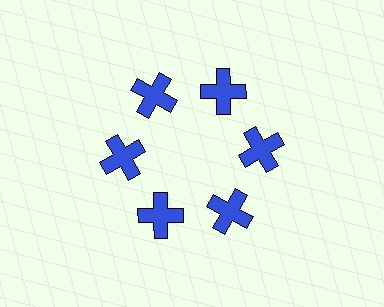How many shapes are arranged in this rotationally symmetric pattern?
There are 6 shapes, arranged in 6 groups of 1.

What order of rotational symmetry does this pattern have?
This pattern has 6-fold rotational symmetry.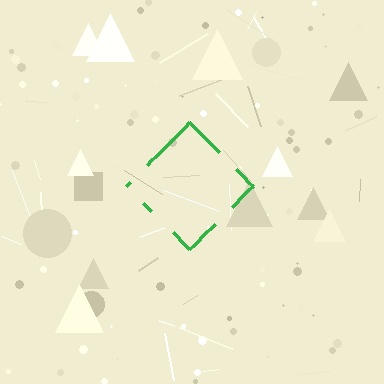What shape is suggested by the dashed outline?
The dashed outline suggests a diamond.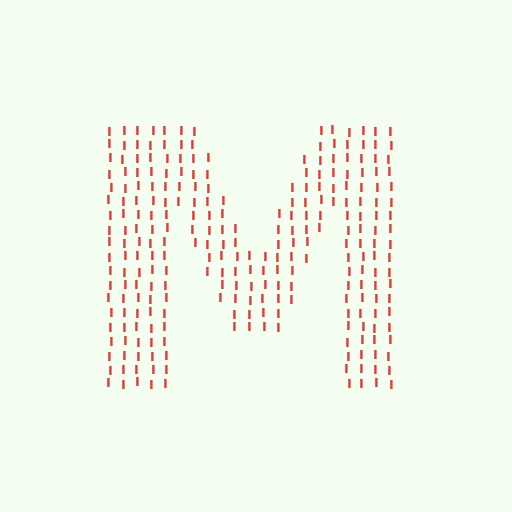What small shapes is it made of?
It is made of small letter I's.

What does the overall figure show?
The overall figure shows the letter M.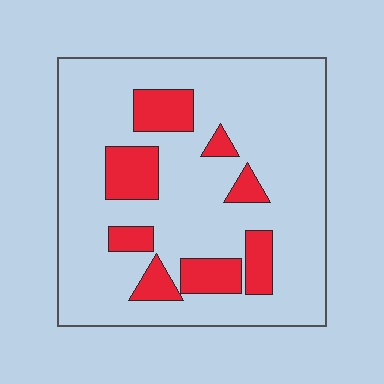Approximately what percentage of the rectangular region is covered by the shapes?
Approximately 20%.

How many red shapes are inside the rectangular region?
8.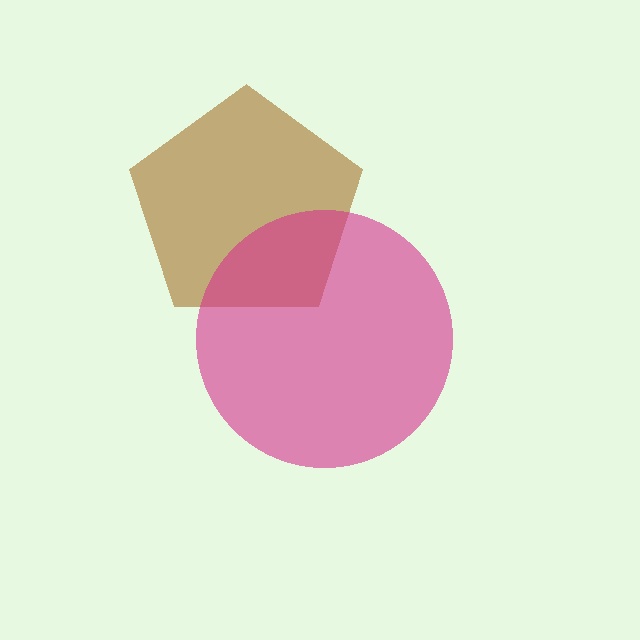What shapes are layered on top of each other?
The layered shapes are: a brown pentagon, a magenta circle.